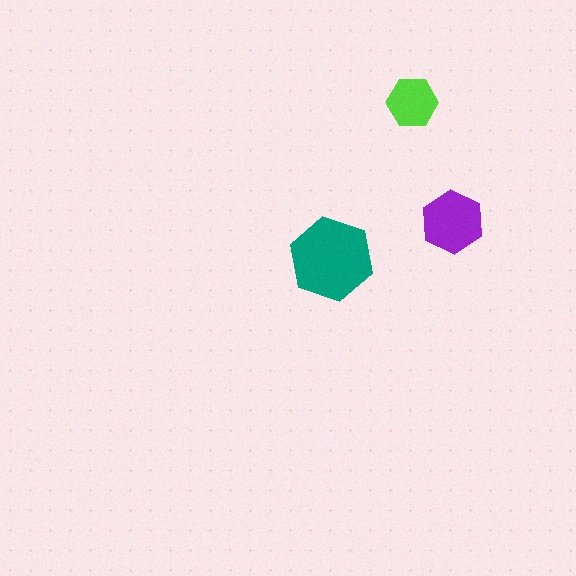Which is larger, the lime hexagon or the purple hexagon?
The purple one.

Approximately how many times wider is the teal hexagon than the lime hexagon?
About 1.5 times wider.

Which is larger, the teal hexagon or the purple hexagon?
The teal one.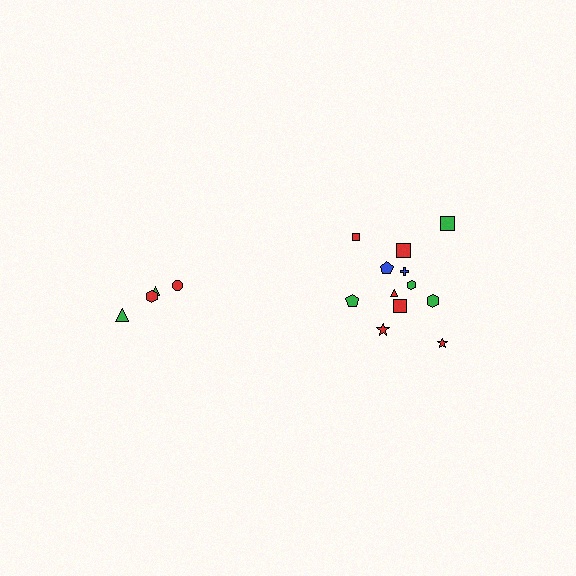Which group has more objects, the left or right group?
The right group.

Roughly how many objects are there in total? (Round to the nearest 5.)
Roughly 15 objects in total.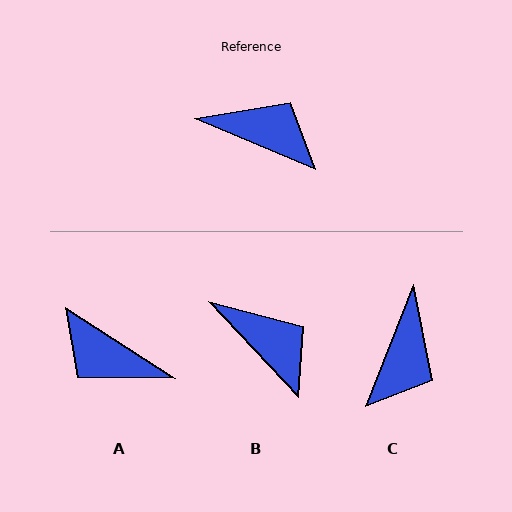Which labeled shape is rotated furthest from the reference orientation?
A, about 170 degrees away.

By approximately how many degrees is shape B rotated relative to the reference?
Approximately 24 degrees clockwise.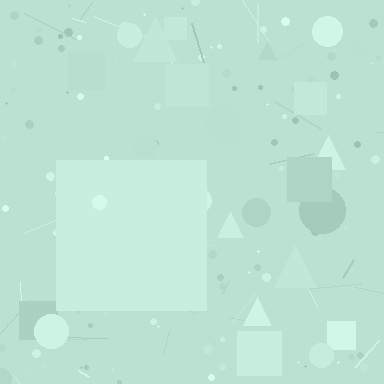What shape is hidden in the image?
A square is hidden in the image.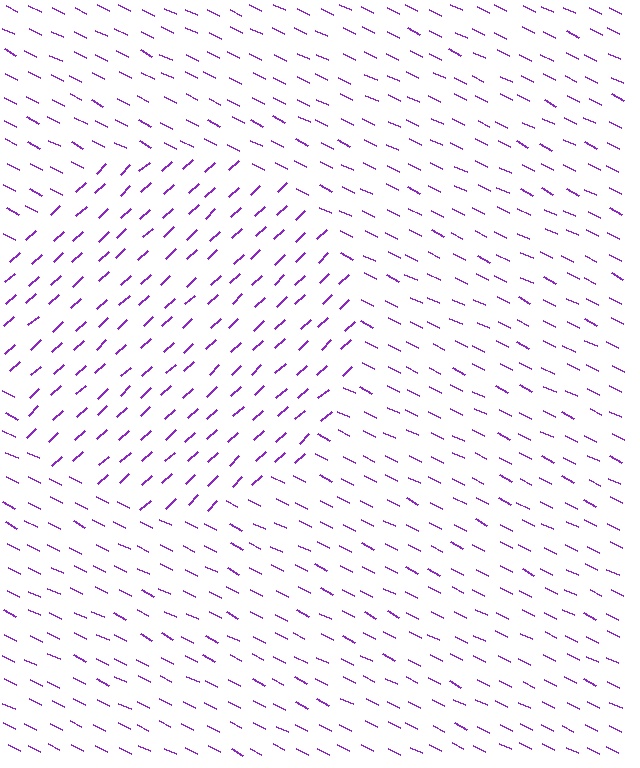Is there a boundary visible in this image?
Yes, there is a texture boundary formed by a change in line orientation.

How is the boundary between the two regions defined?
The boundary is defined purely by a change in line orientation (approximately 69 degrees difference). All lines are the same color and thickness.